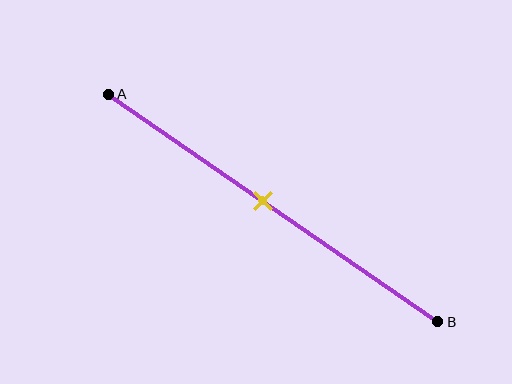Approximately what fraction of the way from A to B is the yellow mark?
The yellow mark is approximately 45% of the way from A to B.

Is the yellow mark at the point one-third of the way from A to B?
No, the mark is at about 45% from A, not at the 33% one-third point.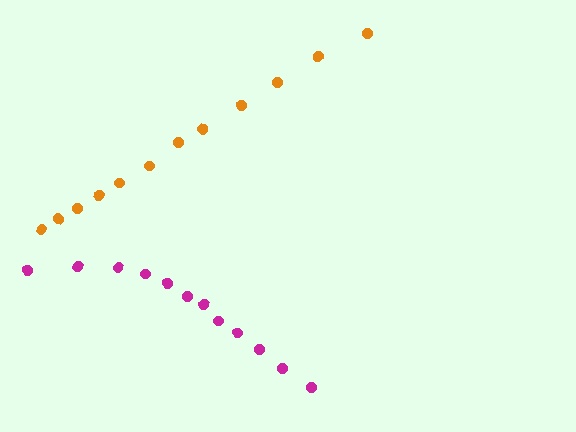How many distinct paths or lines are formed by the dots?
There are 2 distinct paths.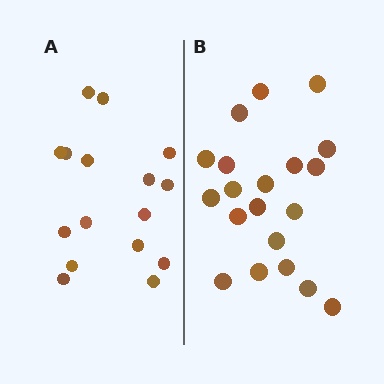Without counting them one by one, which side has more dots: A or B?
Region B (the right region) has more dots.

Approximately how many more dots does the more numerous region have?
Region B has about 4 more dots than region A.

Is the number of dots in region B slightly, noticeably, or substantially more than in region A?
Region B has noticeably more, but not dramatically so. The ratio is roughly 1.2 to 1.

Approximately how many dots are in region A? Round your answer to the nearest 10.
About 20 dots. (The exact count is 16, which rounds to 20.)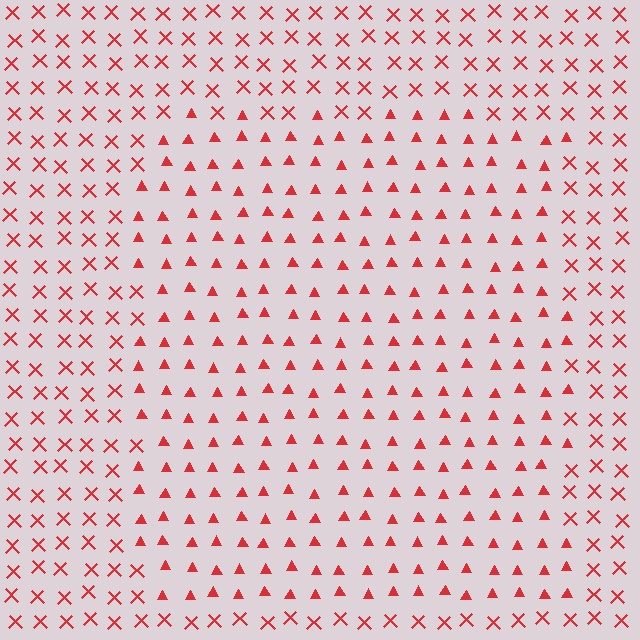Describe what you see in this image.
The image is filled with small red elements arranged in a uniform grid. A rectangle-shaped region contains triangles, while the surrounding area contains X marks. The boundary is defined purely by the change in element shape.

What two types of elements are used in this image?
The image uses triangles inside the rectangle region and X marks outside it.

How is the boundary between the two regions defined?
The boundary is defined by a change in element shape: triangles inside vs. X marks outside. All elements share the same color and spacing.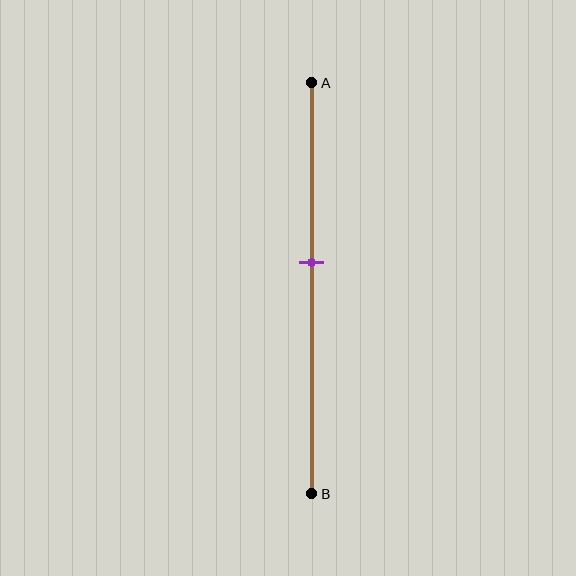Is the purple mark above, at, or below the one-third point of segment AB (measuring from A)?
The purple mark is below the one-third point of segment AB.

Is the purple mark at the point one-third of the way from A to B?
No, the mark is at about 45% from A, not at the 33% one-third point.